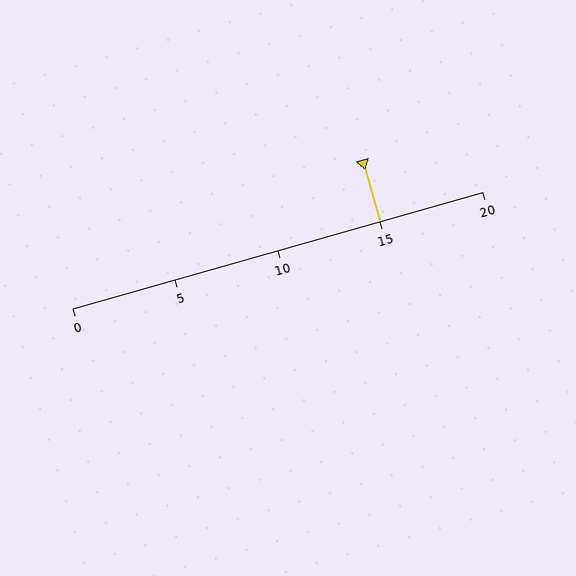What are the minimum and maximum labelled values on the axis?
The axis runs from 0 to 20.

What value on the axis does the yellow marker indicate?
The marker indicates approximately 15.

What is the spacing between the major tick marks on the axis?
The major ticks are spaced 5 apart.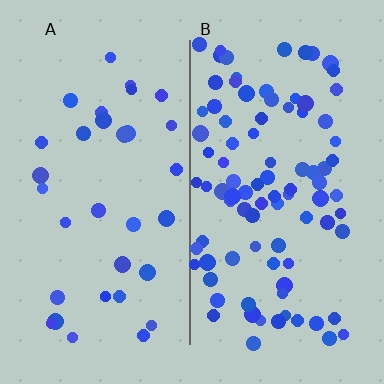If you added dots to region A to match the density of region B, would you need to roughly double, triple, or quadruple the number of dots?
Approximately triple.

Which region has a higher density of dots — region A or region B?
B (the right).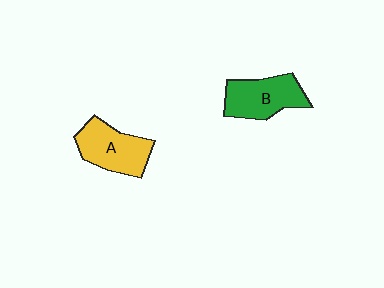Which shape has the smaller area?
Shape B (green).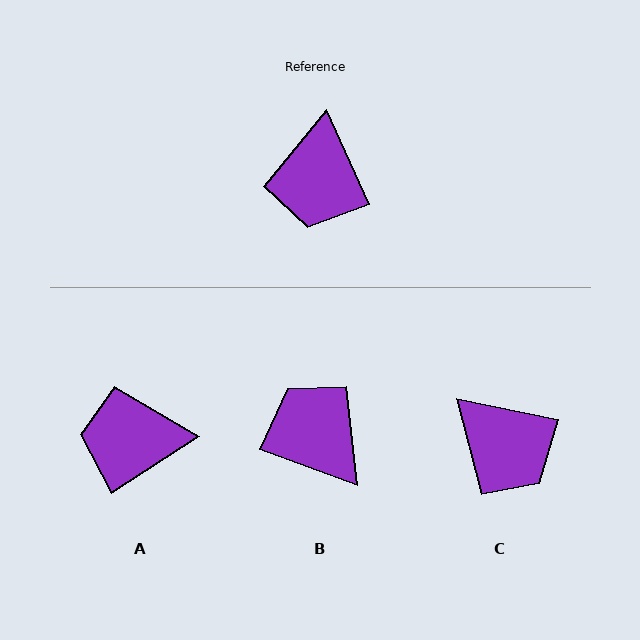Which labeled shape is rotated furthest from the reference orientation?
B, about 134 degrees away.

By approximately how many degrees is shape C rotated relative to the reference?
Approximately 54 degrees counter-clockwise.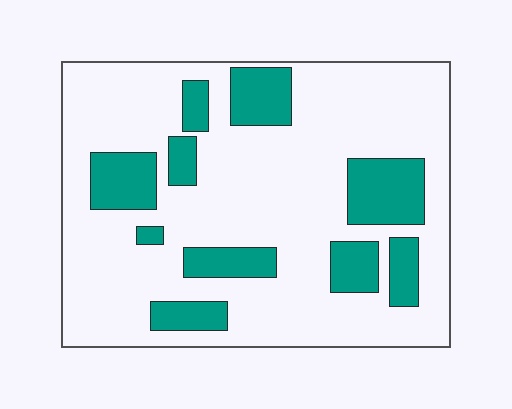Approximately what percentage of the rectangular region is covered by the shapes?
Approximately 25%.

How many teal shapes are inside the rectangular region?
10.